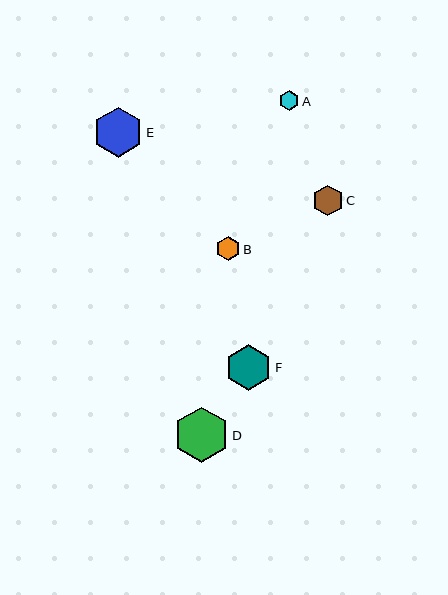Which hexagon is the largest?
Hexagon D is the largest with a size of approximately 55 pixels.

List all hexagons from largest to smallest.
From largest to smallest: D, E, F, C, B, A.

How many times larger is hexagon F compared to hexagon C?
Hexagon F is approximately 1.5 times the size of hexagon C.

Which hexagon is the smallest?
Hexagon A is the smallest with a size of approximately 20 pixels.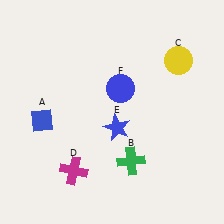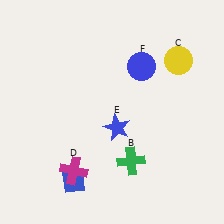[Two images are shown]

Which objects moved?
The objects that moved are: the blue diamond (A), the blue circle (F).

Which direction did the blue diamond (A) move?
The blue diamond (A) moved down.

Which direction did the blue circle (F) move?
The blue circle (F) moved right.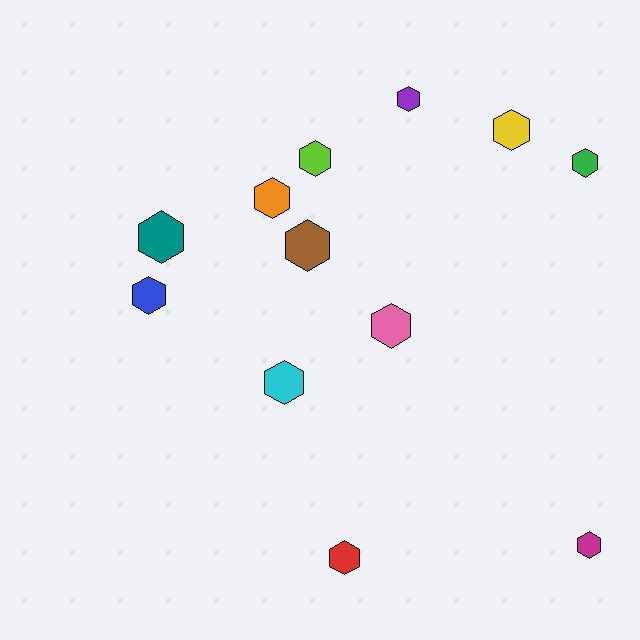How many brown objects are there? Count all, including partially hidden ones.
There is 1 brown object.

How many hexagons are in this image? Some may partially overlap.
There are 12 hexagons.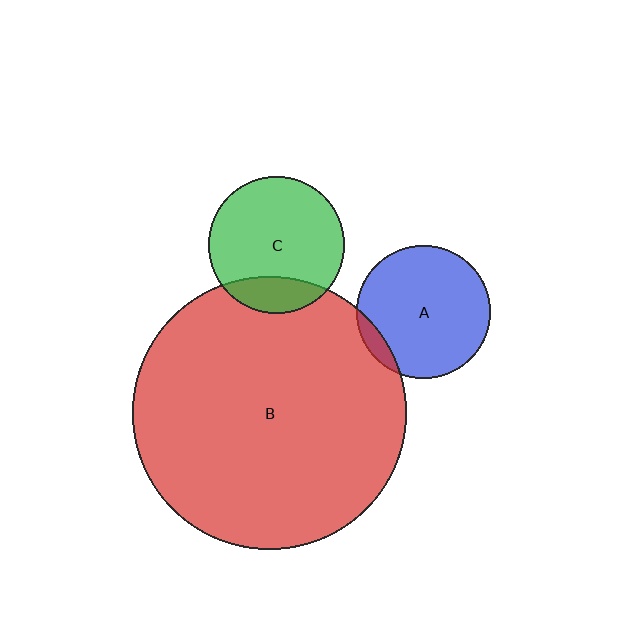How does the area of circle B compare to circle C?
Approximately 4.0 times.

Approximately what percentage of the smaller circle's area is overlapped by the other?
Approximately 5%.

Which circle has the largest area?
Circle B (red).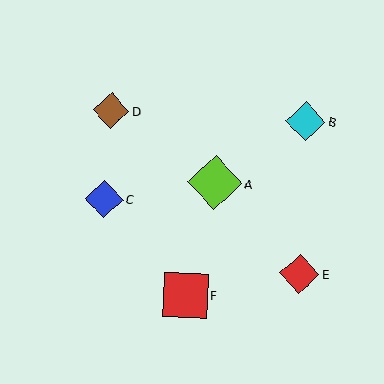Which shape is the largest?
The lime diamond (labeled A) is the largest.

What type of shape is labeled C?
Shape C is a blue diamond.